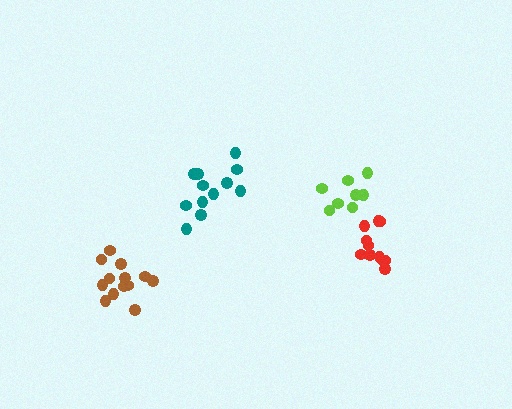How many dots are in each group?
Group 1: 12 dots, Group 2: 11 dots, Group 3: 13 dots, Group 4: 8 dots (44 total).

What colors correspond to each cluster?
The clusters are colored: teal, red, brown, lime.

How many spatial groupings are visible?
There are 4 spatial groupings.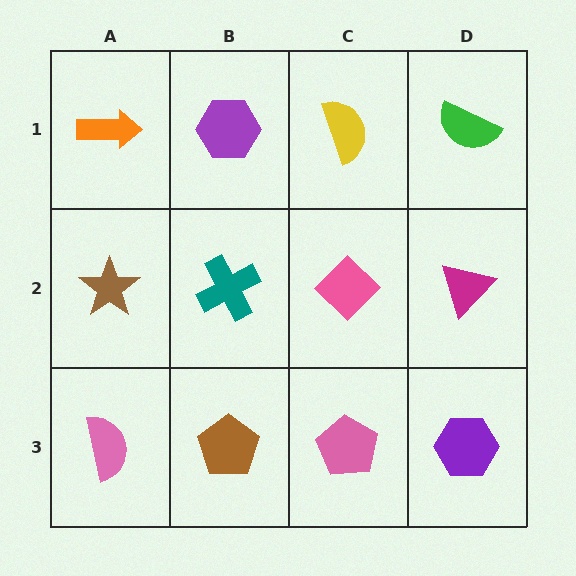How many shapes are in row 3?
4 shapes.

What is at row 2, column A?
A brown star.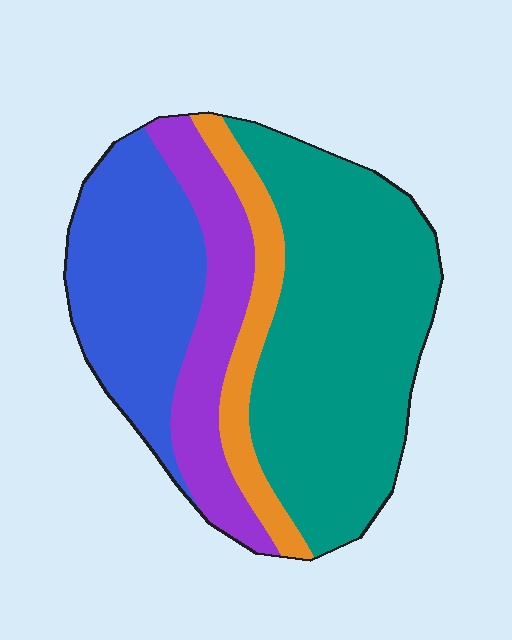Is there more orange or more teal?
Teal.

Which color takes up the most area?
Teal, at roughly 45%.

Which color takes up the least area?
Orange, at roughly 10%.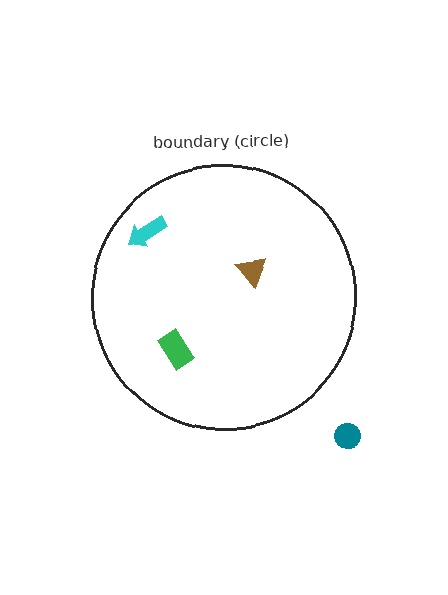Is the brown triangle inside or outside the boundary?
Inside.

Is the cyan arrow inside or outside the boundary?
Inside.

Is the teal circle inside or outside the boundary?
Outside.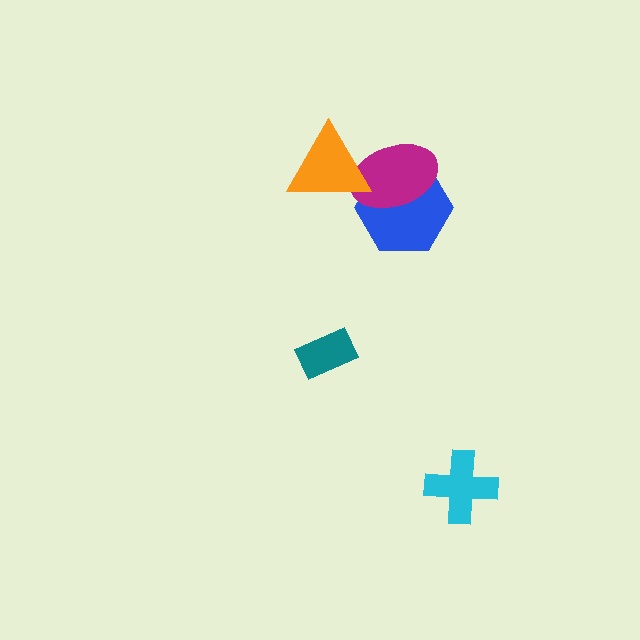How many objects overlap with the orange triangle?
2 objects overlap with the orange triangle.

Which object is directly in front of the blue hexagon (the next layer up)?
The magenta ellipse is directly in front of the blue hexagon.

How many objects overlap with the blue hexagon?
2 objects overlap with the blue hexagon.